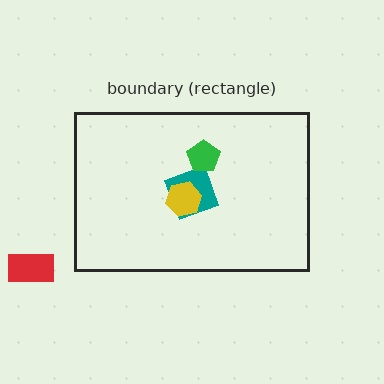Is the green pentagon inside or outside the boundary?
Inside.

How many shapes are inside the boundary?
3 inside, 1 outside.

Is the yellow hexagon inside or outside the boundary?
Inside.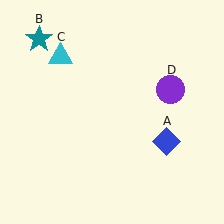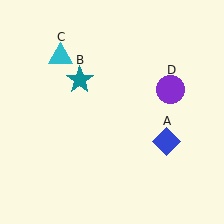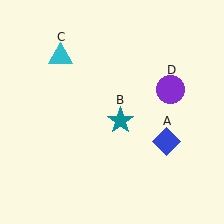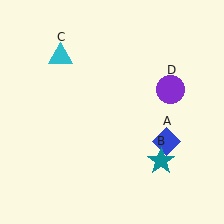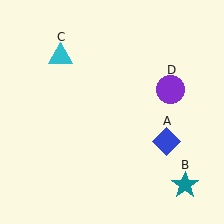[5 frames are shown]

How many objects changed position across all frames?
1 object changed position: teal star (object B).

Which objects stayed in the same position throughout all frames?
Blue diamond (object A) and cyan triangle (object C) and purple circle (object D) remained stationary.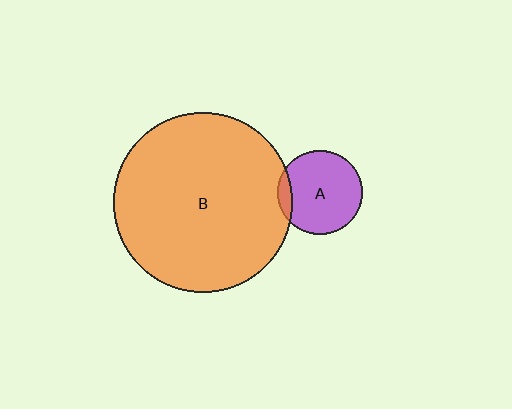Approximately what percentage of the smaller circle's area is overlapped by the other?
Approximately 10%.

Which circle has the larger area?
Circle B (orange).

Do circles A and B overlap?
Yes.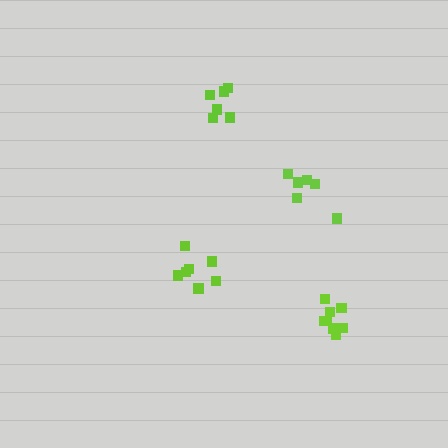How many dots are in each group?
Group 1: 6 dots, Group 2: 7 dots, Group 3: 9 dots, Group 4: 6 dots (28 total).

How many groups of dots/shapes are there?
There are 4 groups.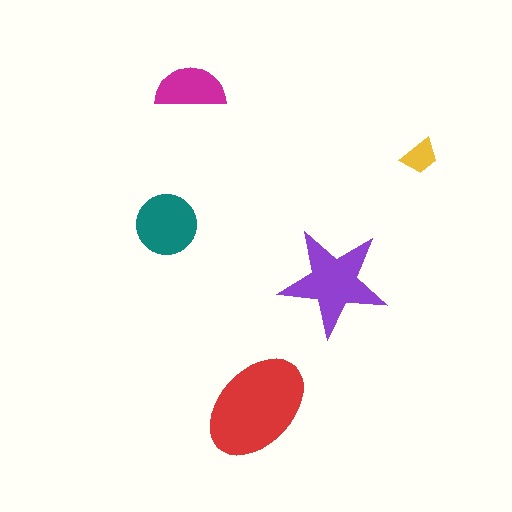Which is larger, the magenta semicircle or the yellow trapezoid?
The magenta semicircle.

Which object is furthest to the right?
The yellow trapezoid is rightmost.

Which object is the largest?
The red ellipse.